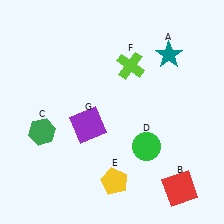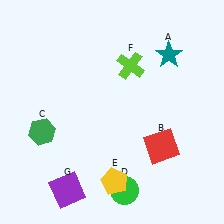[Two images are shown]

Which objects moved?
The objects that moved are: the red square (B), the green circle (D), the purple square (G).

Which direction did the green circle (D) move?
The green circle (D) moved down.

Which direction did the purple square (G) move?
The purple square (G) moved down.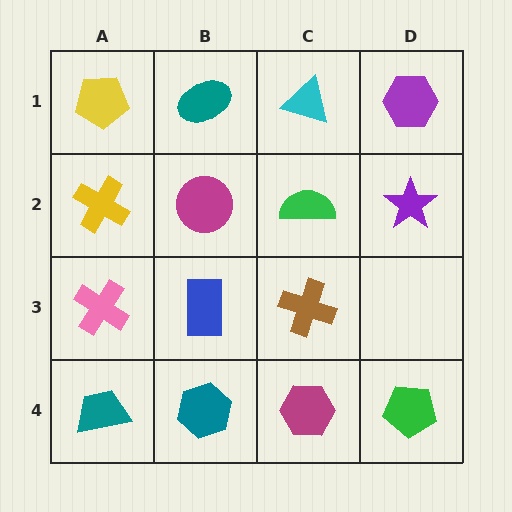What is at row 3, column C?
A brown cross.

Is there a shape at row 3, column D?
No, that cell is empty.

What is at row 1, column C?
A cyan triangle.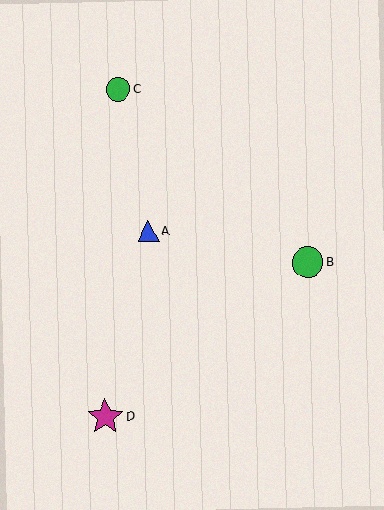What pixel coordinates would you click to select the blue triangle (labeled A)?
Click at (148, 231) to select the blue triangle A.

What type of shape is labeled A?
Shape A is a blue triangle.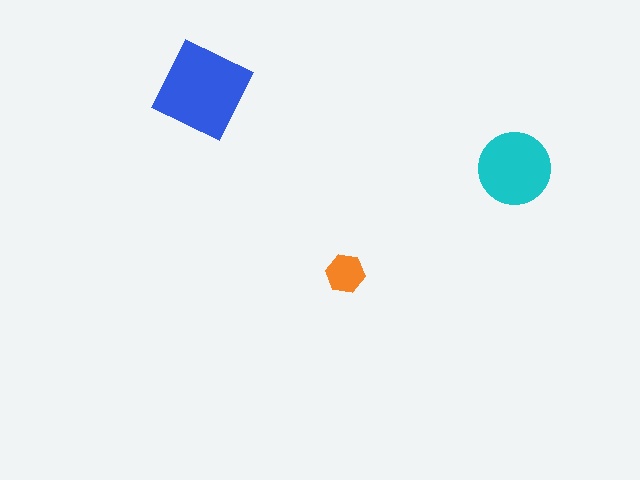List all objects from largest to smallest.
The blue square, the cyan circle, the orange hexagon.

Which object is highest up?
The blue square is topmost.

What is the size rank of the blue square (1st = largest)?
1st.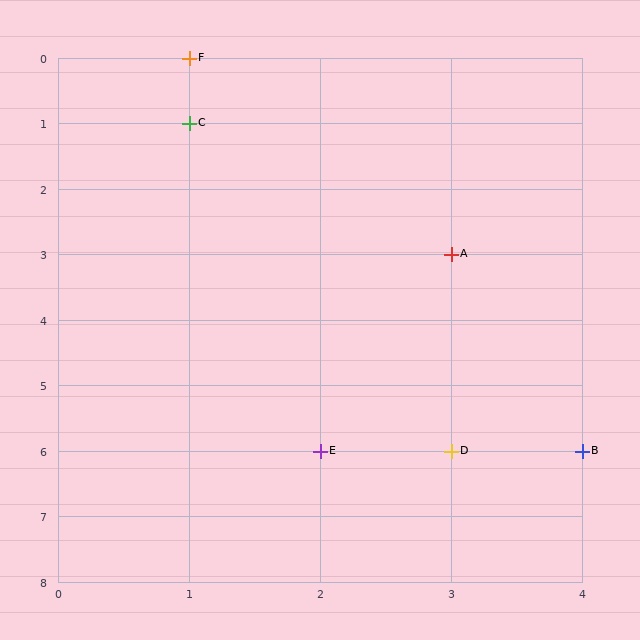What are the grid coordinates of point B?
Point B is at grid coordinates (4, 6).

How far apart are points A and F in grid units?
Points A and F are 2 columns and 3 rows apart (about 3.6 grid units diagonally).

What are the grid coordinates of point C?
Point C is at grid coordinates (1, 1).